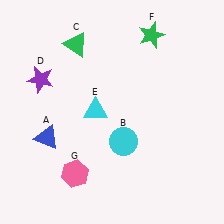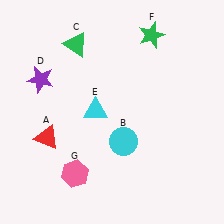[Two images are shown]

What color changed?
The triangle (A) changed from blue in Image 1 to red in Image 2.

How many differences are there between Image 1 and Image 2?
There is 1 difference between the two images.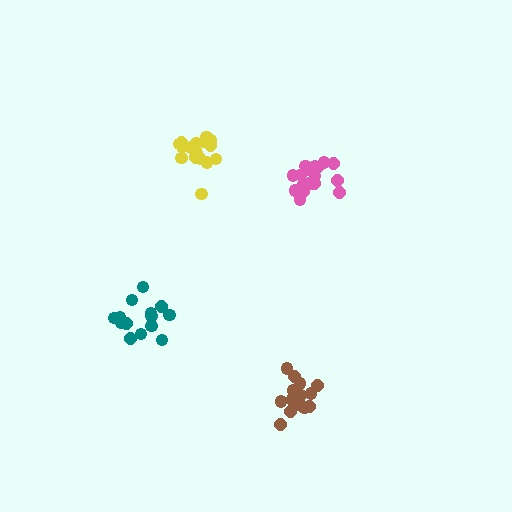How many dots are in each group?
Group 1: 14 dots, Group 2: 19 dots, Group 3: 20 dots, Group 4: 15 dots (68 total).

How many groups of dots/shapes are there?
There are 4 groups.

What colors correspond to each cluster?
The clusters are colored: teal, yellow, pink, brown.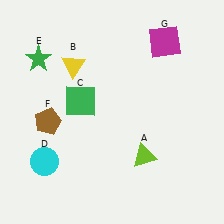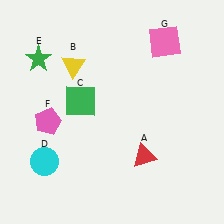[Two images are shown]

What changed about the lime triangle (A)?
In Image 1, A is lime. In Image 2, it changed to red.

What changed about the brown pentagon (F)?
In Image 1, F is brown. In Image 2, it changed to pink.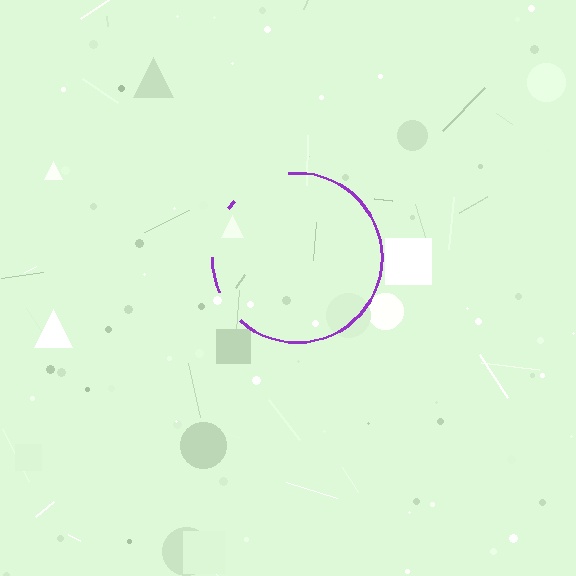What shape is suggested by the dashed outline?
The dashed outline suggests a circle.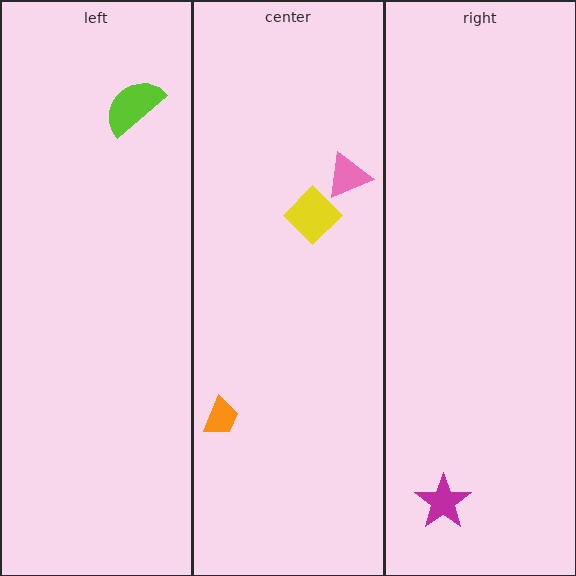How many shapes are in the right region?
1.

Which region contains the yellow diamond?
The center region.